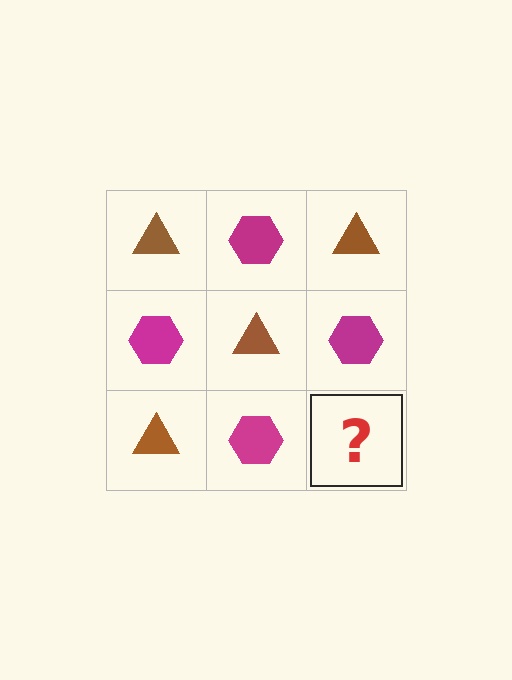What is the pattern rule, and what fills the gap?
The rule is that it alternates brown triangle and magenta hexagon in a checkerboard pattern. The gap should be filled with a brown triangle.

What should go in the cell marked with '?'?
The missing cell should contain a brown triangle.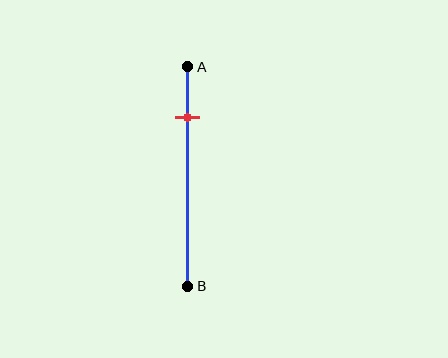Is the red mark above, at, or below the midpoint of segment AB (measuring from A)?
The red mark is above the midpoint of segment AB.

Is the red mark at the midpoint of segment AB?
No, the mark is at about 25% from A, not at the 50% midpoint.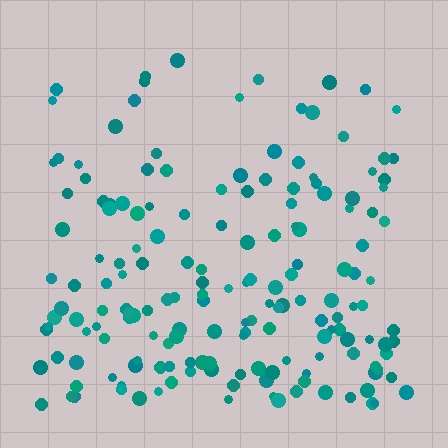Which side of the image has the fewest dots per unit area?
The top.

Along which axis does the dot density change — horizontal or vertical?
Vertical.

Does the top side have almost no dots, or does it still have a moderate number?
Still a moderate number, just noticeably fewer than the bottom.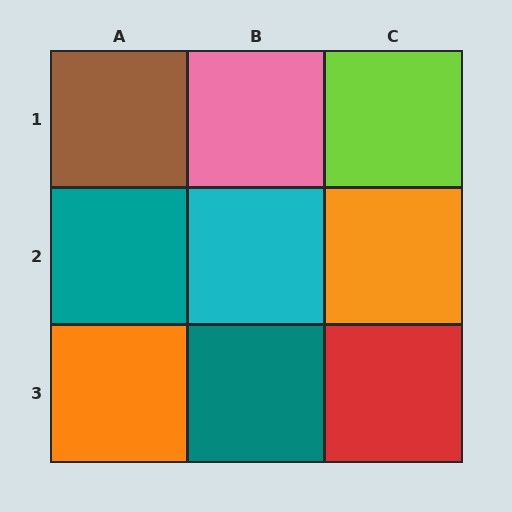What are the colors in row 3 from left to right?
Orange, teal, red.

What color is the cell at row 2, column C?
Orange.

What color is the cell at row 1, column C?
Lime.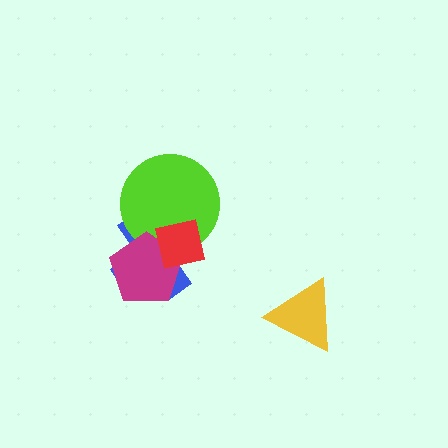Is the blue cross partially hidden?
Yes, it is partially covered by another shape.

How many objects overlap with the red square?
3 objects overlap with the red square.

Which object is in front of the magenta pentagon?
The red square is in front of the magenta pentagon.